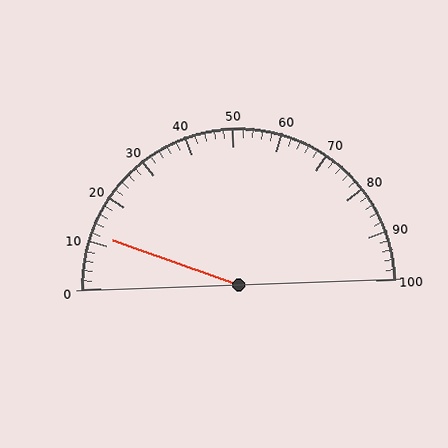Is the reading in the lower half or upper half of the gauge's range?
The reading is in the lower half of the range (0 to 100).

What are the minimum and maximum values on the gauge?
The gauge ranges from 0 to 100.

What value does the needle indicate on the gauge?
The needle indicates approximately 12.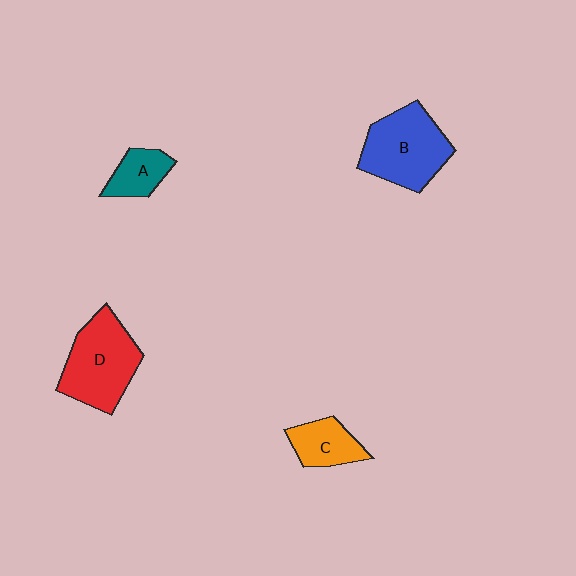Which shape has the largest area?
Shape B (blue).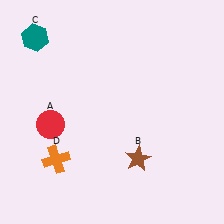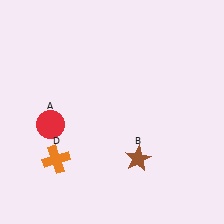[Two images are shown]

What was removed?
The teal hexagon (C) was removed in Image 2.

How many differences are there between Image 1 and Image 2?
There is 1 difference between the two images.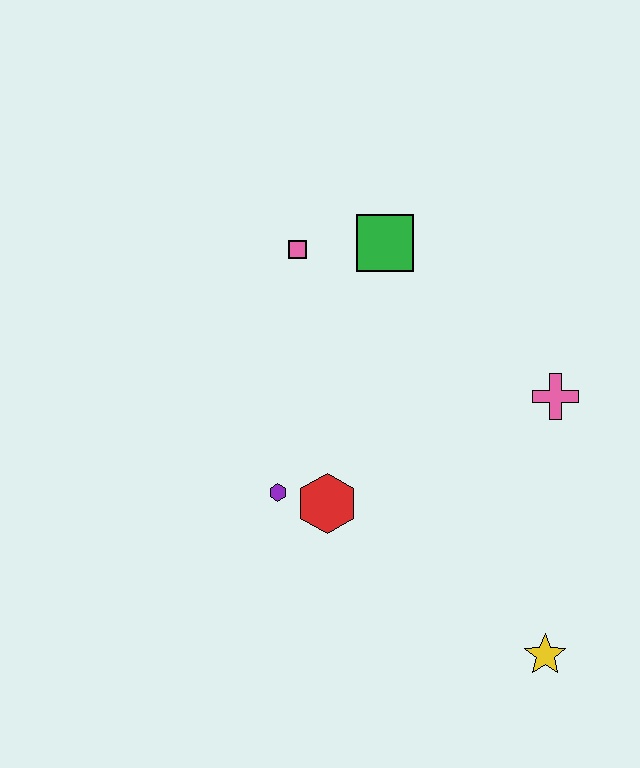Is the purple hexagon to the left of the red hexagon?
Yes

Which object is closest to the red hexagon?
The purple hexagon is closest to the red hexagon.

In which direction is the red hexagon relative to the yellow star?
The red hexagon is to the left of the yellow star.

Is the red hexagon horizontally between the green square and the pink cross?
No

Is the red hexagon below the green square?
Yes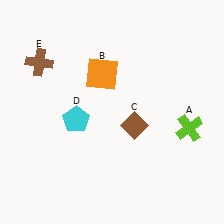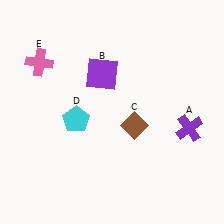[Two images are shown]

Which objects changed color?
A changed from lime to purple. B changed from orange to purple. E changed from brown to pink.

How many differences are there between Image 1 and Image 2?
There are 3 differences between the two images.